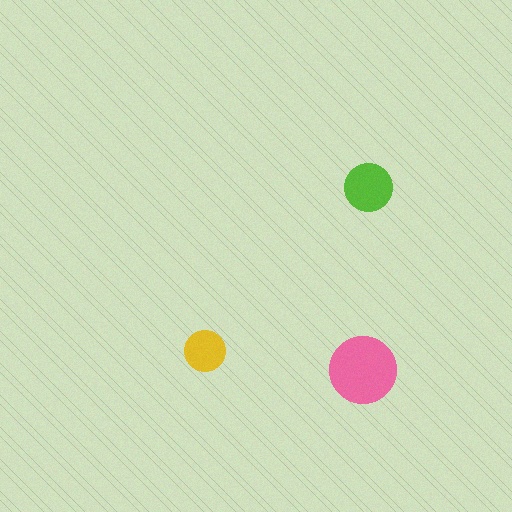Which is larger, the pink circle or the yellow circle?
The pink one.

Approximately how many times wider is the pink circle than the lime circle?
About 1.5 times wider.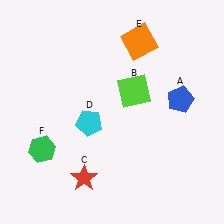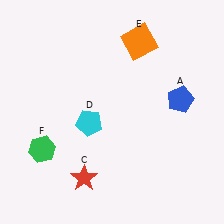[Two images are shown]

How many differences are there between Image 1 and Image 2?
There is 1 difference between the two images.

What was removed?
The lime square (B) was removed in Image 2.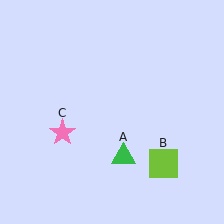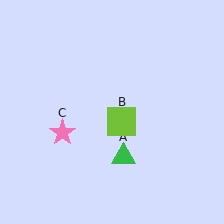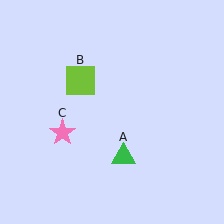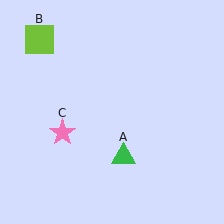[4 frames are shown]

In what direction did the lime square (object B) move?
The lime square (object B) moved up and to the left.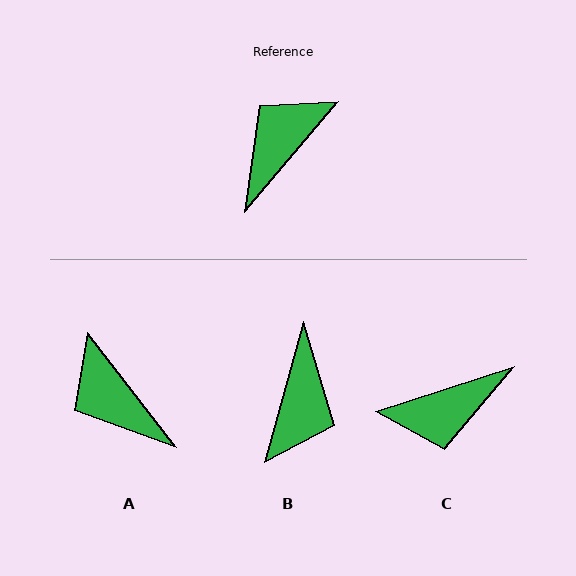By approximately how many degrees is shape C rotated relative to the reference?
Approximately 148 degrees counter-clockwise.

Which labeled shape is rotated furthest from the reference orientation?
B, about 156 degrees away.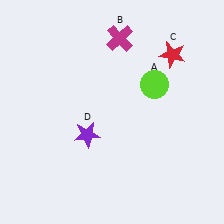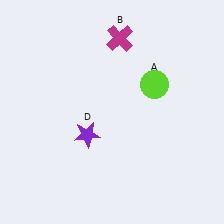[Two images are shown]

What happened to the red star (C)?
The red star (C) was removed in Image 2. It was in the top-right area of Image 1.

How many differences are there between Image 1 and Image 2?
There is 1 difference between the two images.